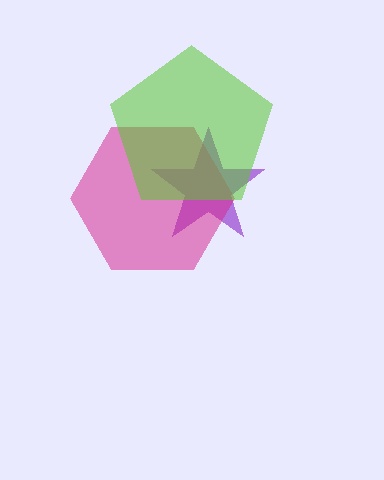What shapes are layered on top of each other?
The layered shapes are: a purple star, a magenta hexagon, a lime pentagon.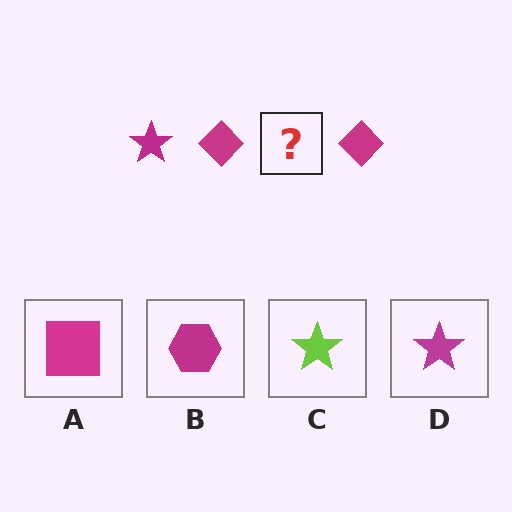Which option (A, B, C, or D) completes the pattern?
D.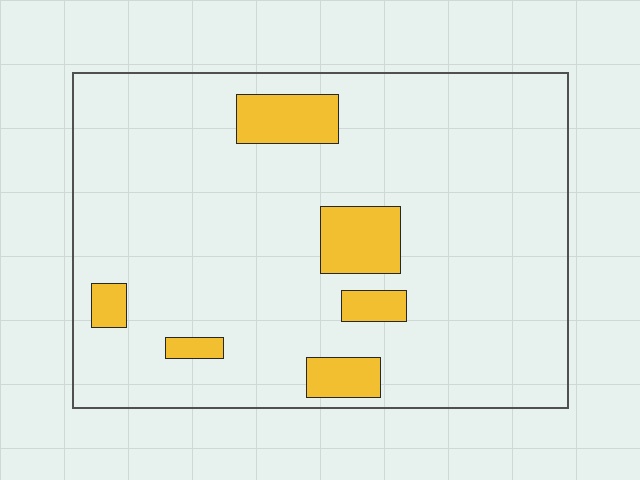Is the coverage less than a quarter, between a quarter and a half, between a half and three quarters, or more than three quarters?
Less than a quarter.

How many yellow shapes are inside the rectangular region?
6.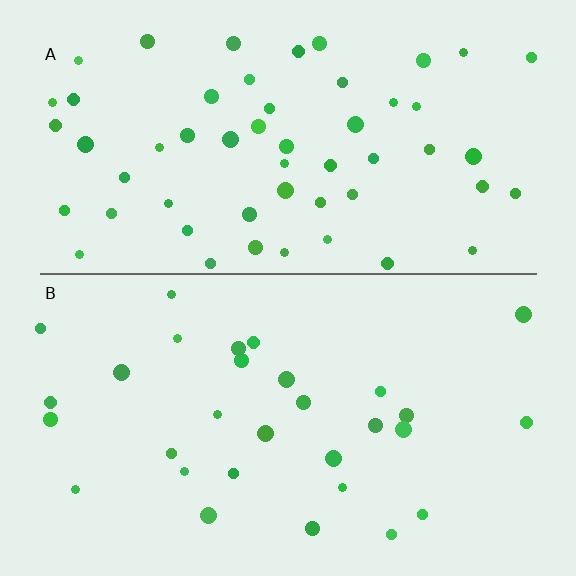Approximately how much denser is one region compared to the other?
Approximately 1.8× — region A over region B.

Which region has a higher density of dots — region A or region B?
A (the top).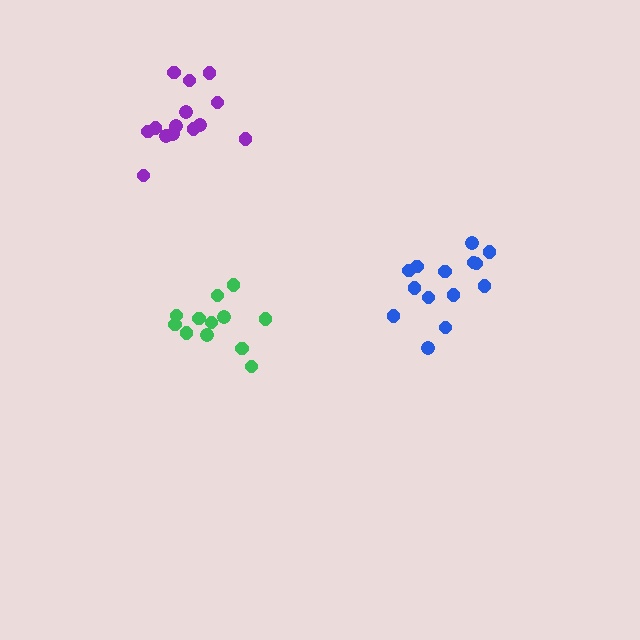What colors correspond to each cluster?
The clusters are colored: green, blue, purple.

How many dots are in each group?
Group 1: 12 dots, Group 2: 14 dots, Group 3: 14 dots (40 total).